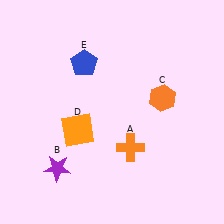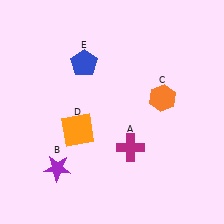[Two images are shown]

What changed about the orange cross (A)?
In Image 1, A is orange. In Image 2, it changed to magenta.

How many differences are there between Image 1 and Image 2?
There is 1 difference between the two images.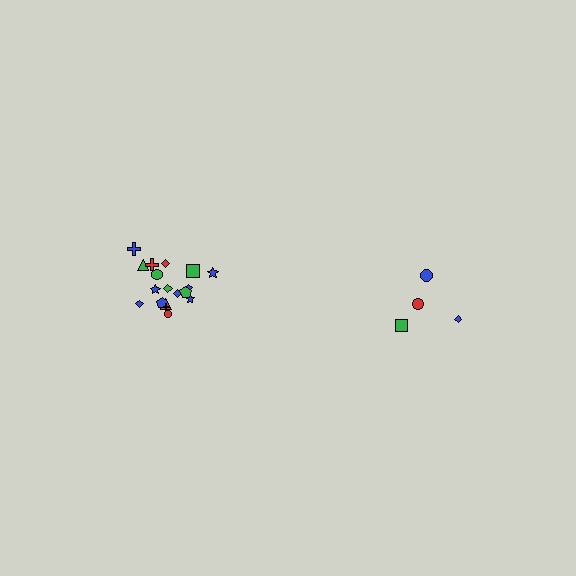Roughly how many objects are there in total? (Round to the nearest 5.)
Roughly 20 objects in total.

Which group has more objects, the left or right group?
The left group.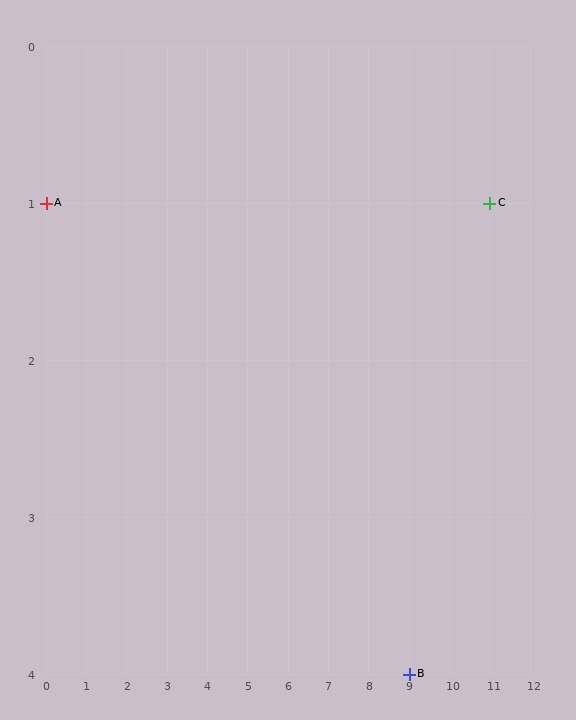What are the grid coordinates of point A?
Point A is at grid coordinates (0, 1).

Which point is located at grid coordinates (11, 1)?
Point C is at (11, 1).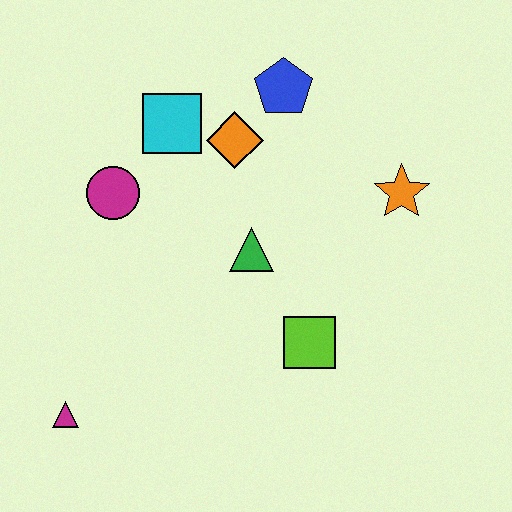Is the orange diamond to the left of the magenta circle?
No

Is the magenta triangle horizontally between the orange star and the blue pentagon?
No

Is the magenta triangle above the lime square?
No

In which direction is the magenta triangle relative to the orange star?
The magenta triangle is to the left of the orange star.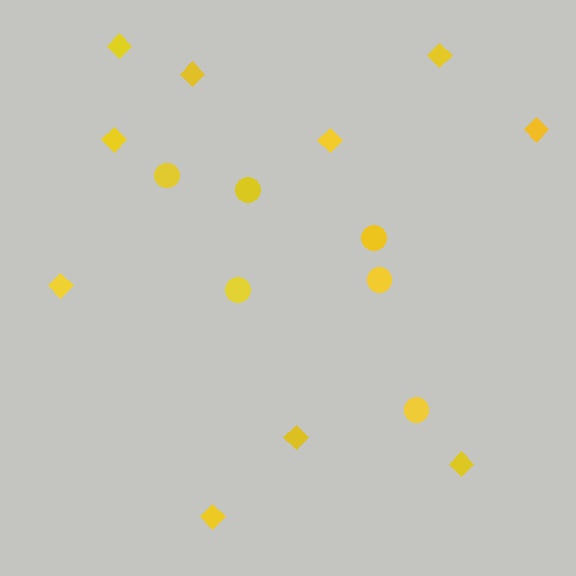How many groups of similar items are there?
There are 2 groups: one group of circles (6) and one group of diamonds (10).